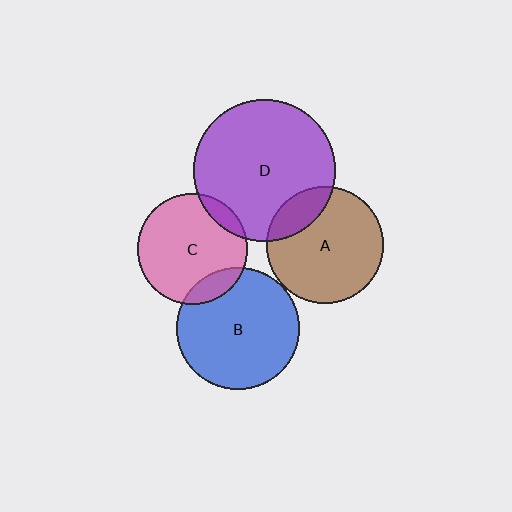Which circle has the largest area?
Circle D (purple).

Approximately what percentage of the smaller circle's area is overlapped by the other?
Approximately 10%.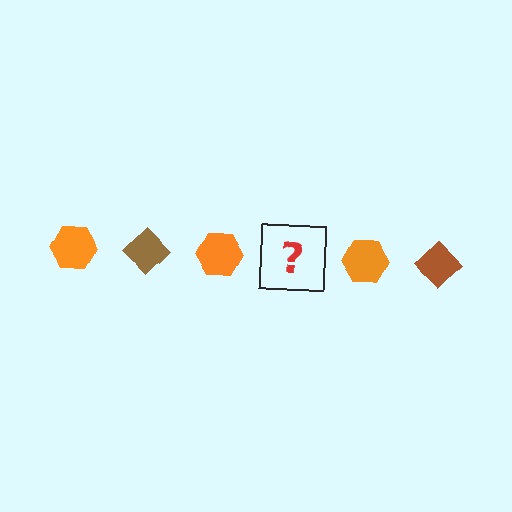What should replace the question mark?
The question mark should be replaced with a brown diamond.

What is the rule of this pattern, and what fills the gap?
The rule is that the pattern alternates between orange hexagon and brown diamond. The gap should be filled with a brown diamond.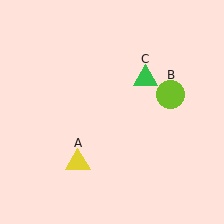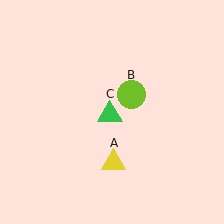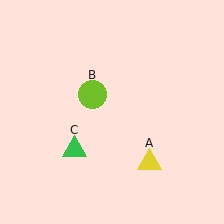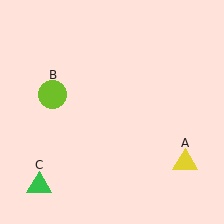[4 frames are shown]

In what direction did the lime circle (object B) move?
The lime circle (object B) moved left.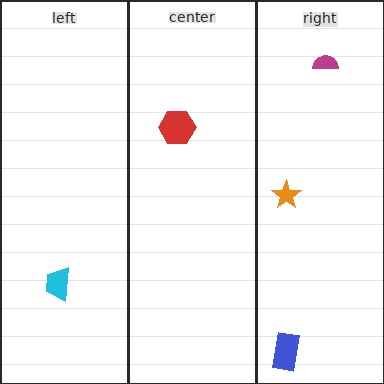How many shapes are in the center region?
1.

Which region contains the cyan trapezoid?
The left region.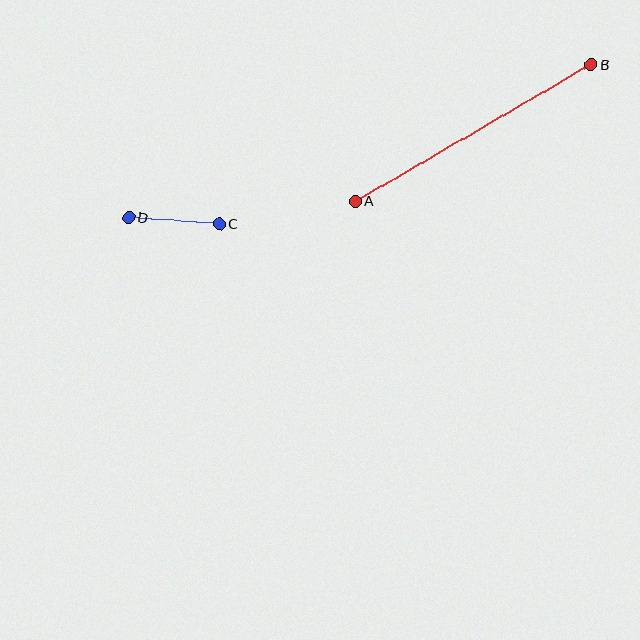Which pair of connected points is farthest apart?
Points A and B are farthest apart.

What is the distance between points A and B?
The distance is approximately 273 pixels.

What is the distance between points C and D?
The distance is approximately 91 pixels.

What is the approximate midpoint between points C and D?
The midpoint is at approximately (174, 221) pixels.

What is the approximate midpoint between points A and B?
The midpoint is at approximately (473, 133) pixels.